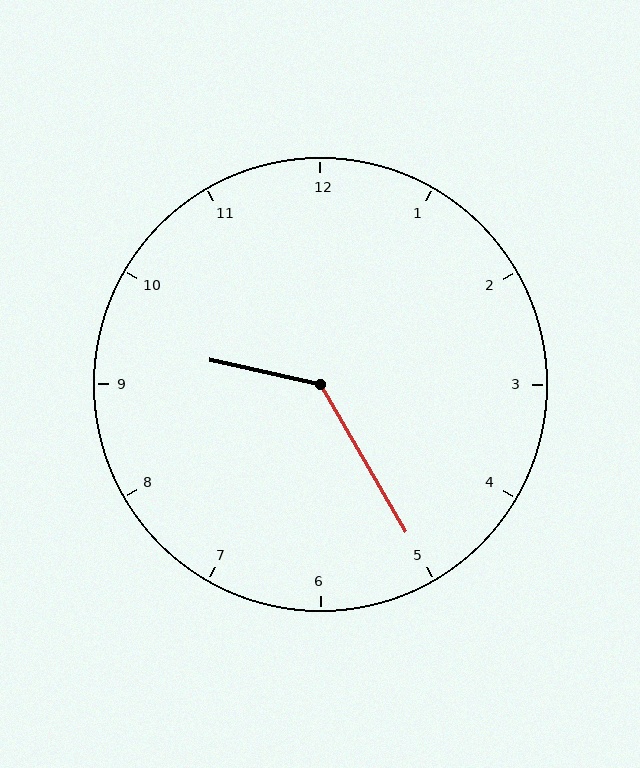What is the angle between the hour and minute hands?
Approximately 132 degrees.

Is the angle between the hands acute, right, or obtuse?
It is obtuse.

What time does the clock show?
9:25.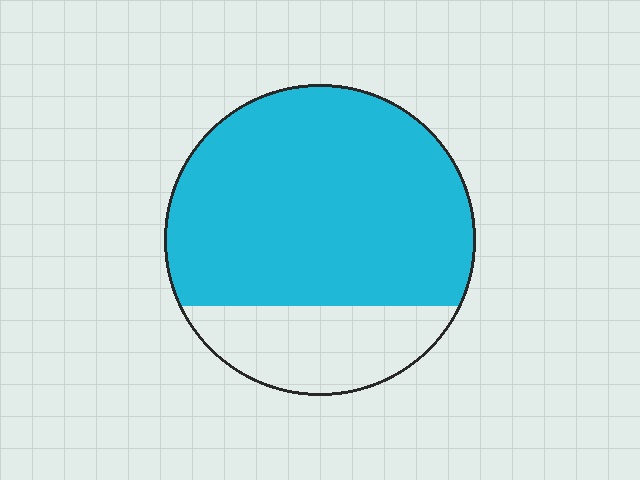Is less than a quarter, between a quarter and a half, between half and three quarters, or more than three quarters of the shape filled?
More than three quarters.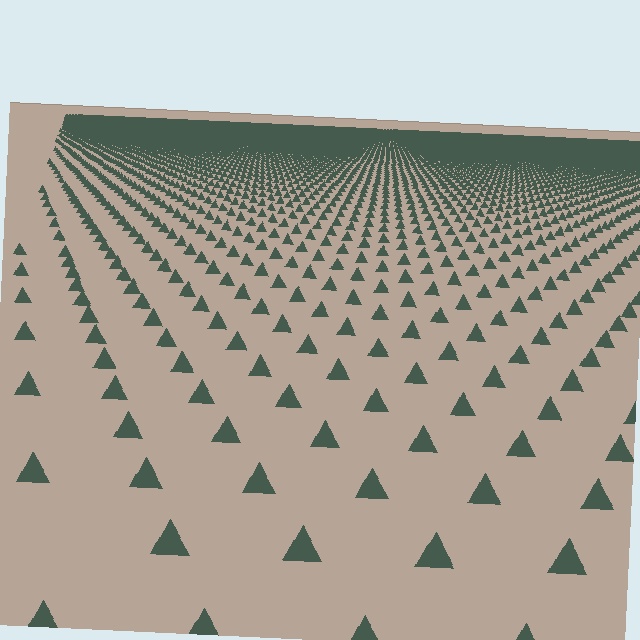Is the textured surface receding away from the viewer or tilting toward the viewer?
The surface is receding away from the viewer. Texture elements get smaller and denser toward the top.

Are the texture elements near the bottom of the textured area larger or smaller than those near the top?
Larger. Near the bottom, elements are closer to the viewer and appear at a bigger on-screen size.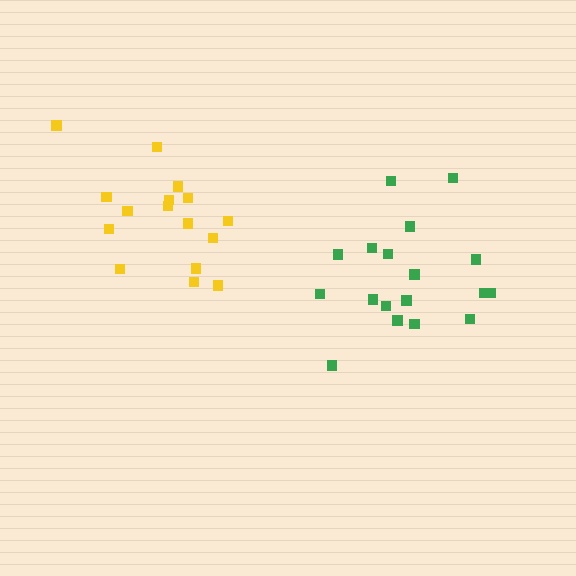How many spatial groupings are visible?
There are 2 spatial groupings.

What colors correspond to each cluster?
The clusters are colored: green, yellow.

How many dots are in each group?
Group 1: 18 dots, Group 2: 16 dots (34 total).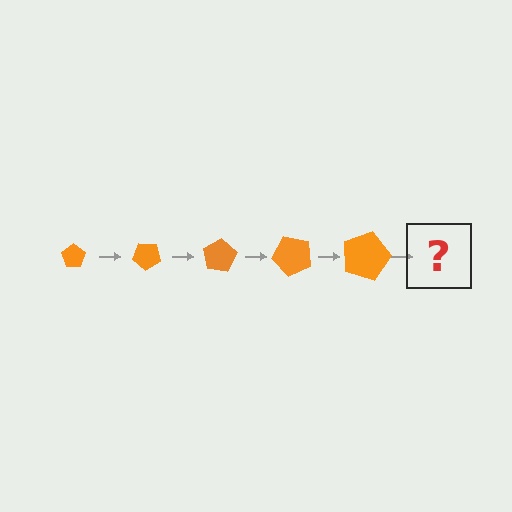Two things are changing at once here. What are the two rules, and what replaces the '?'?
The two rules are that the pentagon grows larger each step and it rotates 40 degrees each step. The '?' should be a pentagon, larger than the previous one and rotated 200 degrees from the start.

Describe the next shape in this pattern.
It should be a pentagon, larger than the previous one and rotated 200 degrees from the start.